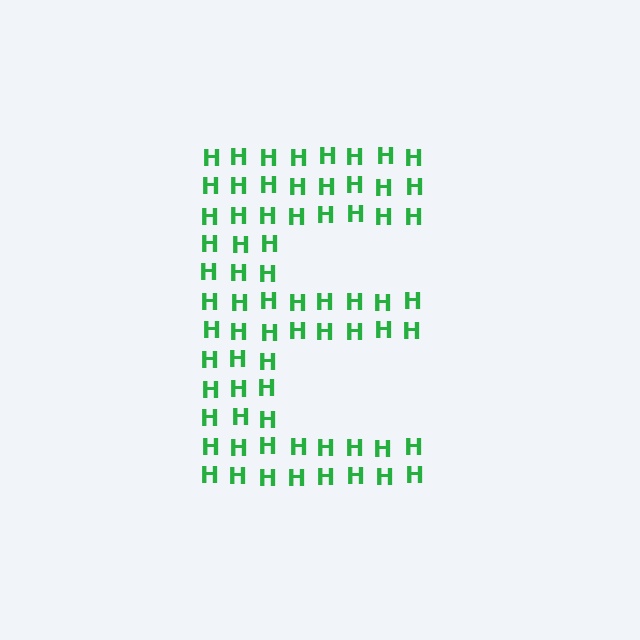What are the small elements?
The small elements are letter H's.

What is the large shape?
The large shape is the letter E.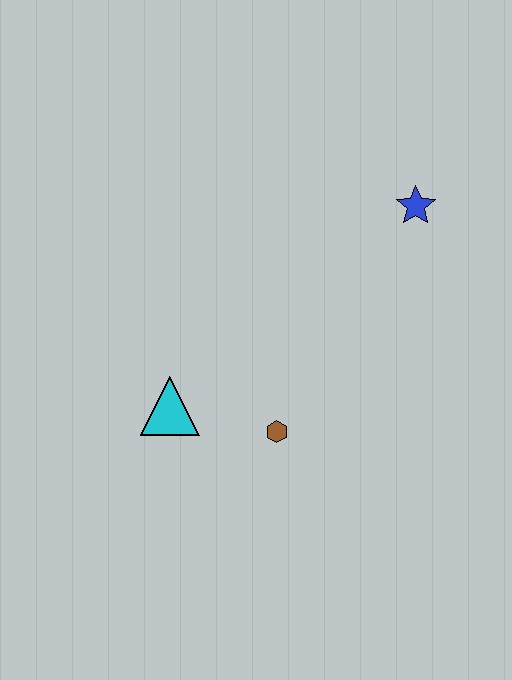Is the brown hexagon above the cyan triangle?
No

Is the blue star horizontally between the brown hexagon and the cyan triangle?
No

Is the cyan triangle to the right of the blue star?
No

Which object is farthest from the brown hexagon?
The blue star is farthest from the brown hexagon.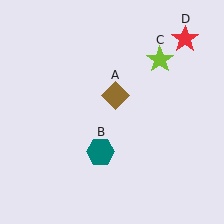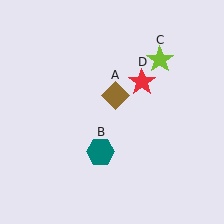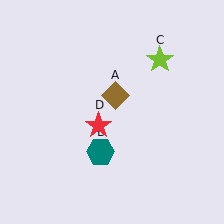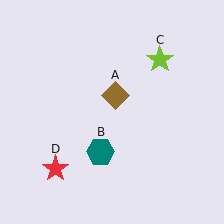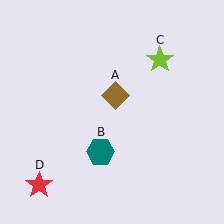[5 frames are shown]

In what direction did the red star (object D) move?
The red star (object D) moved down and to the left.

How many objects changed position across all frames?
1 object changed position: red star (object D).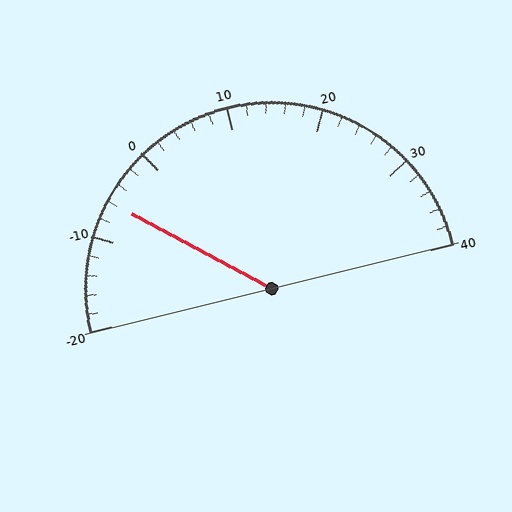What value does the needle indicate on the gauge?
The needle indicates approximately -6.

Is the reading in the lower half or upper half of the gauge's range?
The reading is in the lower half of the range (-20 to 40).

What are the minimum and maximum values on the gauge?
The gauge ranges from -20 to 40.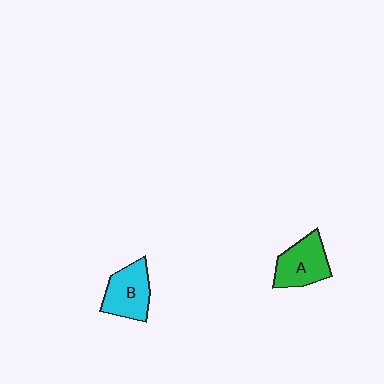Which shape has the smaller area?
Shape B (cyan).